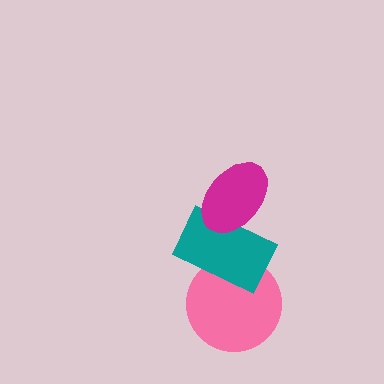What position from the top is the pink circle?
The pink circle is 3rd from the top.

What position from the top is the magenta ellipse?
The magenta ellipse is 1st from the top.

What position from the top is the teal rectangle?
The teal rectangle is 2nd from the top.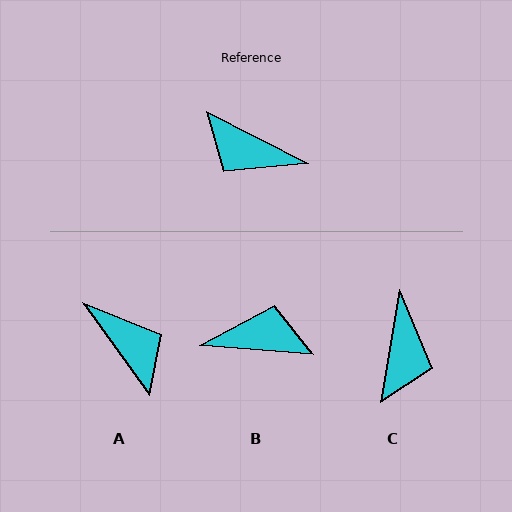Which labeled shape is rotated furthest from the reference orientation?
B, about 158 degrees away.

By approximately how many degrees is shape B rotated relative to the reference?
Approximately 158 degrees clockwise.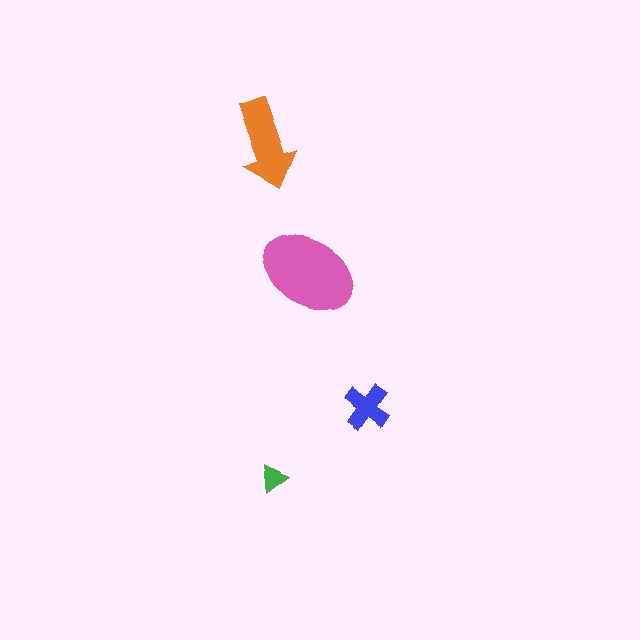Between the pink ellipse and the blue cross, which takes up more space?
The pink ellipse.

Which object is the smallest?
The green triangle.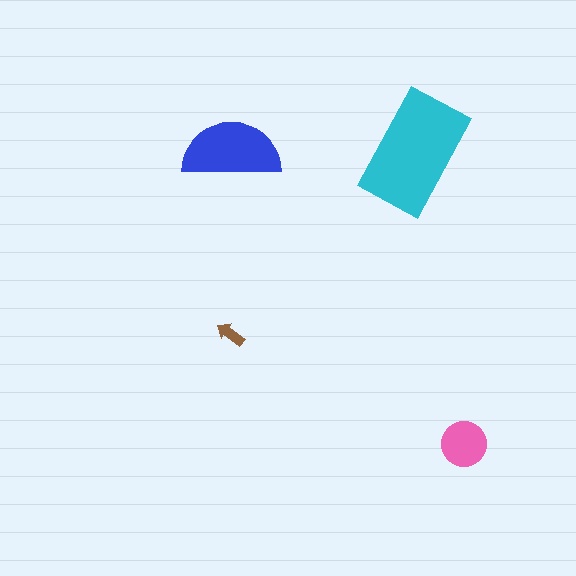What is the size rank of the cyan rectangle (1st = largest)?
1st.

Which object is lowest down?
The pink circle is bottommost.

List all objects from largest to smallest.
The cyan rectangle, the blue semicircle, the pink circle, the brown arrow.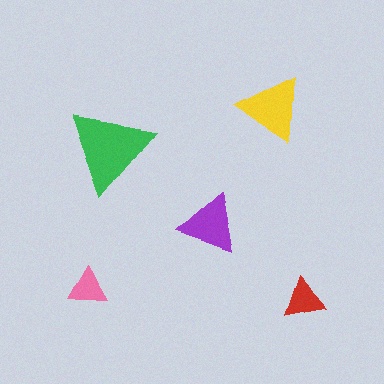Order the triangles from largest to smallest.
the green one, the yellow one, the purple one, the red one, the pink one.